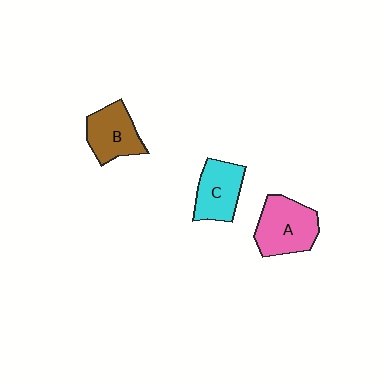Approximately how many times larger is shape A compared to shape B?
Approximately 1.2 times.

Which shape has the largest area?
Shape A (pink).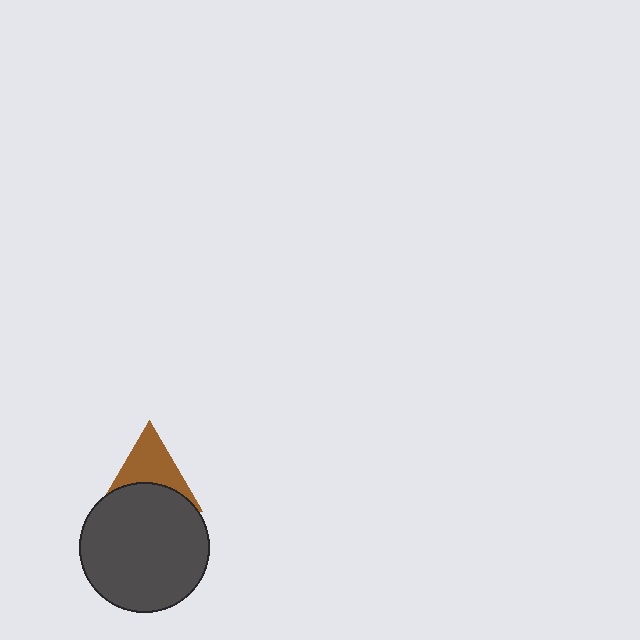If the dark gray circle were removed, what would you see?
You would see the complete brown triangle.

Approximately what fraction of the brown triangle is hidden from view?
Roughly 45% of the brown triangle is hidden behind the dark gray circle.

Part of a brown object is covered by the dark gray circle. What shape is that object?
It is a triangle.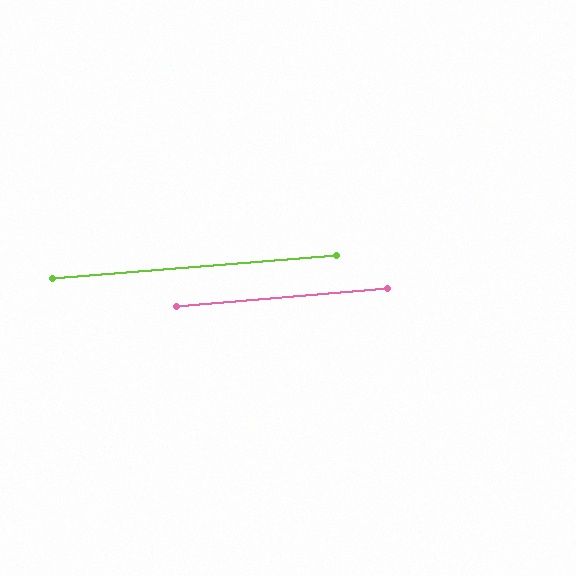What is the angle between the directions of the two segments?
Approximately 0 degrees.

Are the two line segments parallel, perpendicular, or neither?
Parallel — their directions differ by only 0.4°.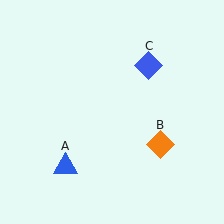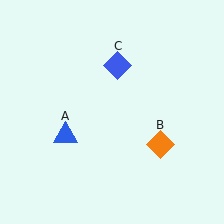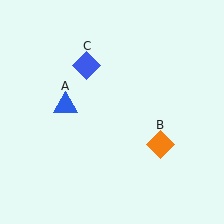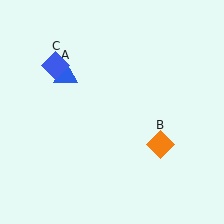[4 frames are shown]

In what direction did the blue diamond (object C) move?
The blue diamond (object C) moved left.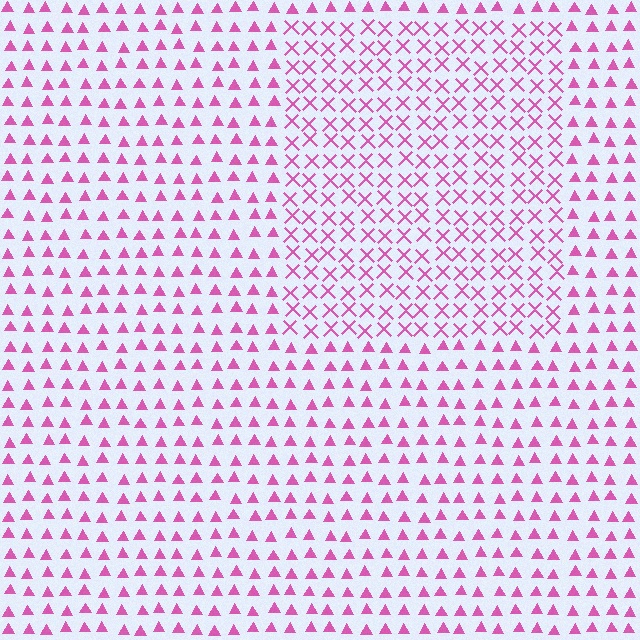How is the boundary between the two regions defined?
The boundary is defined by a change in element shape: X marks inside vs. triangles outside. All elements share the same color and spacing.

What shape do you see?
I see a rectangle.